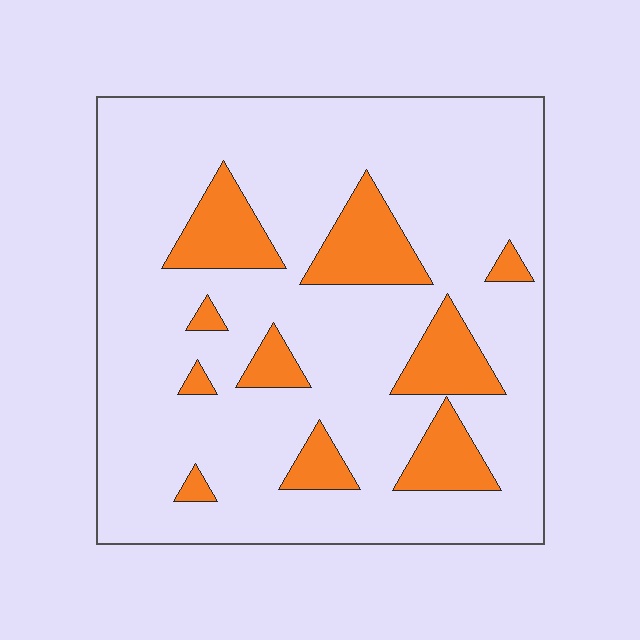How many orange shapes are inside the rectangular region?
10.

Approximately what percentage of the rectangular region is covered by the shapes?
Approximately 20%.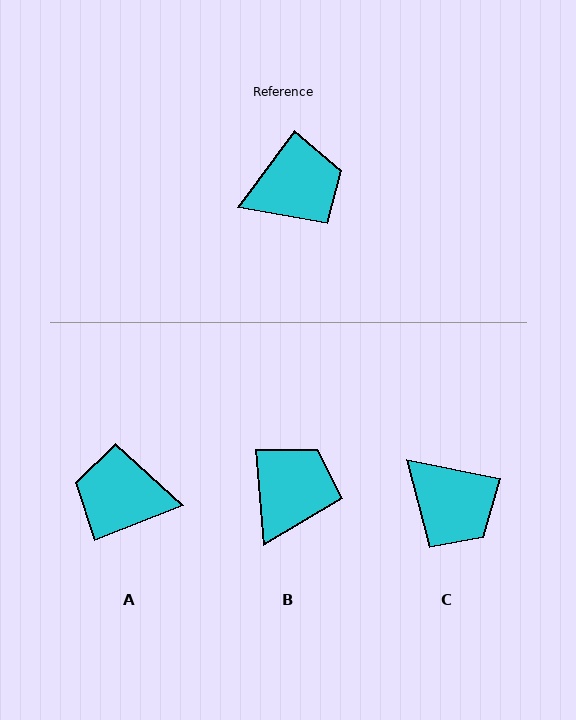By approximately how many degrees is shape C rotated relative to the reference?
Approximately 65 degrees clockwise.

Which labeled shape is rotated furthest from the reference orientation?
A, about 148 degrees away.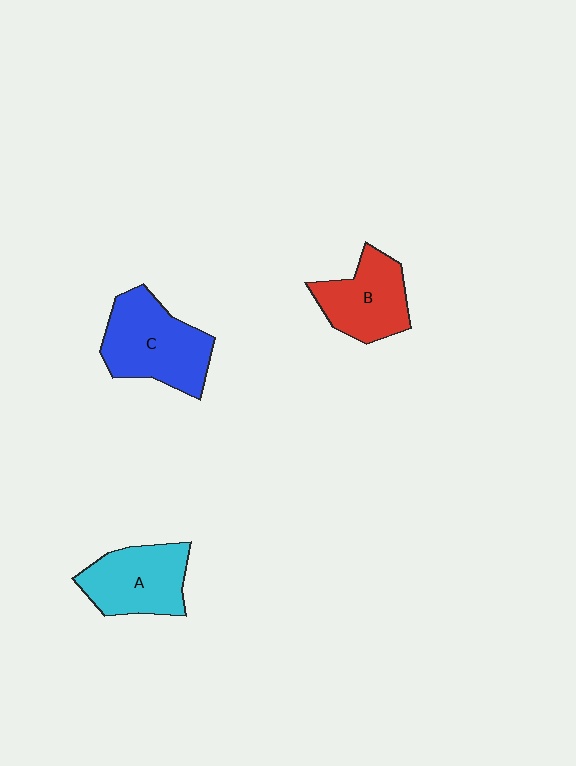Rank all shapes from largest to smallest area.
From largest to smallest: C (blue), A (cyan), B (red).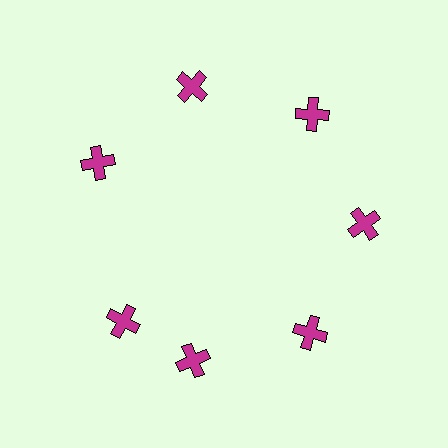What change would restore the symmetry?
The symmetry would be restored by rotating it back into even spacing with its neighbors so that all 7 crosses sit at equal angles and equal distance from the center.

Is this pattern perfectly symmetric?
No. The 7 magenta crosses are arranged in a ring, but one element near the 8 o'clock position is rotated out of alignment along the ring, breaking the 7-fold rotational symmetry.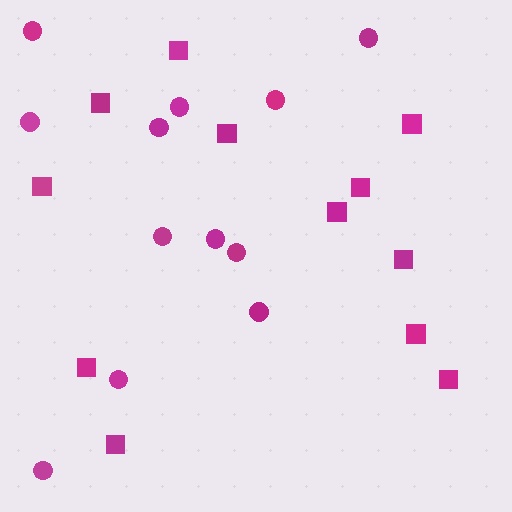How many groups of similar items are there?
There are 2 groups: one group of squares (12) and one group of circles (12).